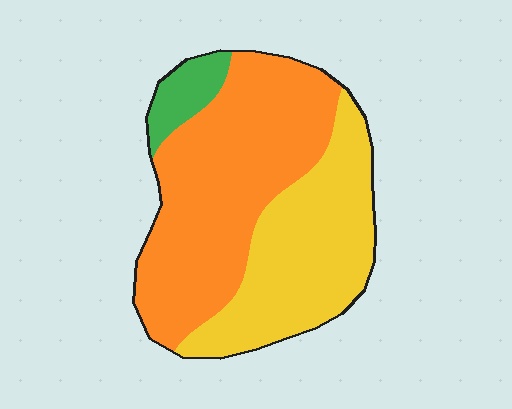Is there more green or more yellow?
Yellow.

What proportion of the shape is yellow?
Yellow takes up about two fifths (2/5) of the shape.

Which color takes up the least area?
Green, at roughly 5%.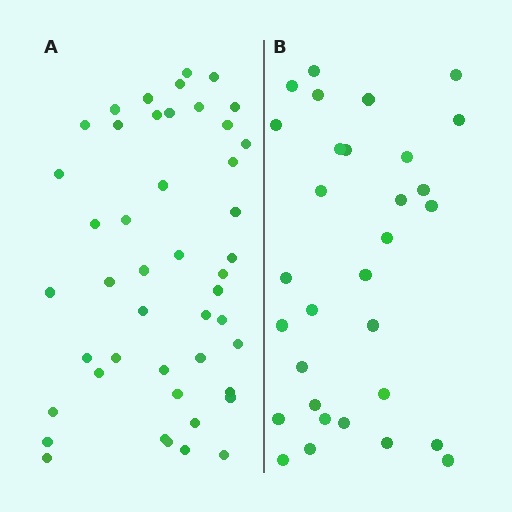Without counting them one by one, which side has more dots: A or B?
Region A (the left region) has more dots.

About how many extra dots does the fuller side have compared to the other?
Region A has approximately 15 more dots than region B.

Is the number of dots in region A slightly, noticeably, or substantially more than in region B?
Region A has substantially more. The ratio is roughly 1.5 to 1.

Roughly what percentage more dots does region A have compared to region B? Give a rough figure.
About 50% more.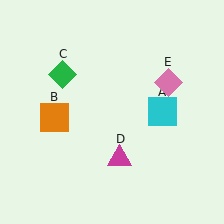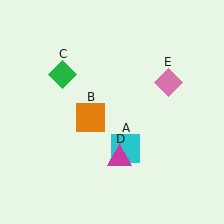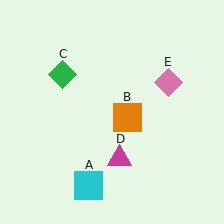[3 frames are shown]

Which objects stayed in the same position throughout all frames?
Green diamond (object C) and magenta triangle (object D) and pink diamond (object E) remained stationary.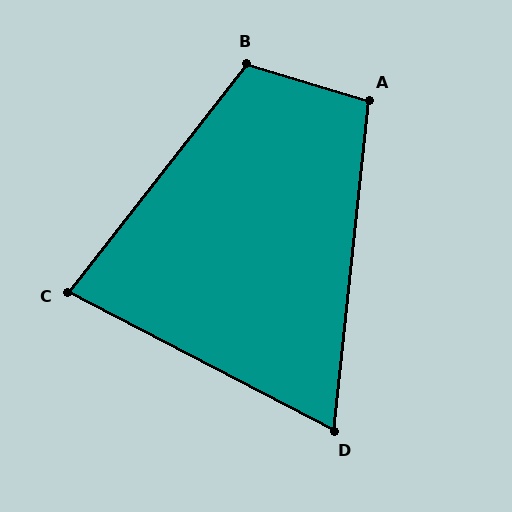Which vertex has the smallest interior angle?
D, at approximately 69 degrees.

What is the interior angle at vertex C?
Approximately 79 degrees (acute).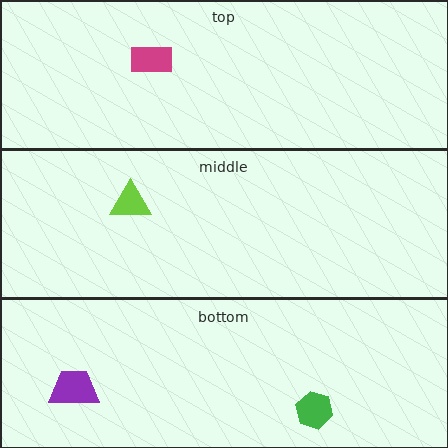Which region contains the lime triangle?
The middle region.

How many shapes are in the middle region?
1.